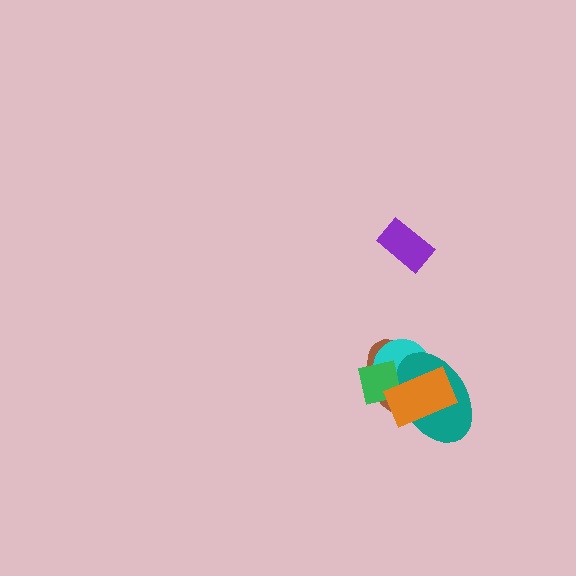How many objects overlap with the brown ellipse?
4 objects overlap with the brown ellipse.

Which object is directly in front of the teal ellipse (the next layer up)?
The green square is directly in front of the teal ellipse.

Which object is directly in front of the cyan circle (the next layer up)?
The teal ellipse is directly in front of the cyan circle.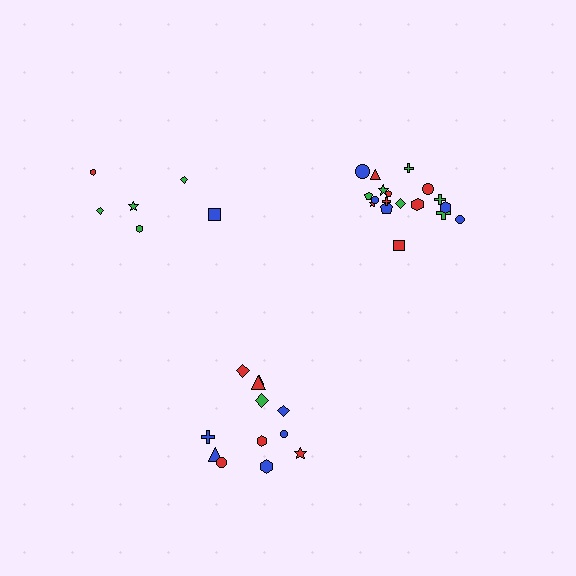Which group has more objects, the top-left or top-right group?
The top-right group.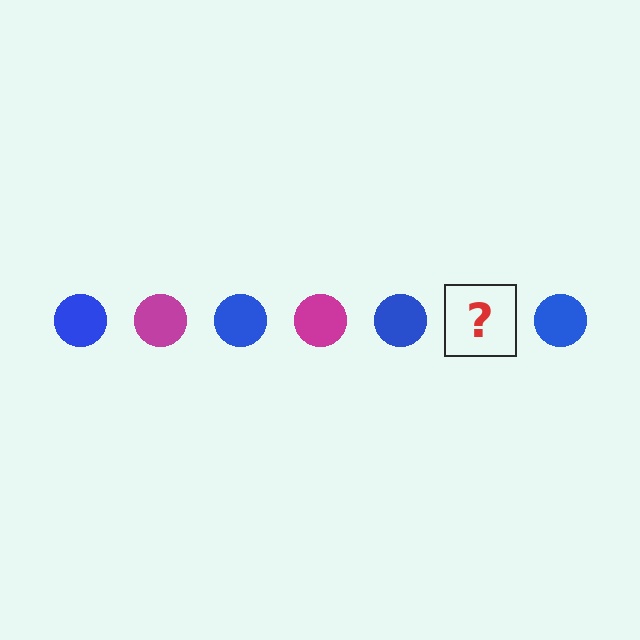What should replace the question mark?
The question mark should be replaced with a magenta circle.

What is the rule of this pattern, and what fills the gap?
The rule is that the pattern cycles through blue, magenta circles. The gap should be filled with a magenta circle.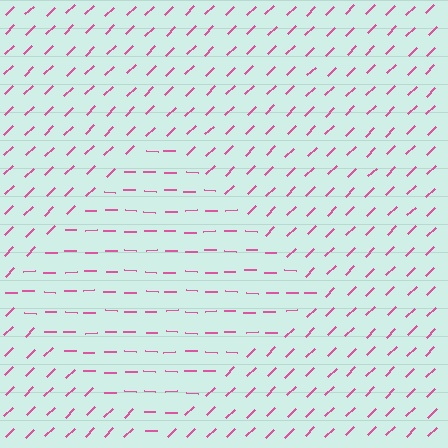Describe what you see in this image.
The image is filled with small pink line segments. A diamond region in the image has lines oriented differently from the surrounding lines, creating a visible texture boundary.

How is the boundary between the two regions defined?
The boundary is defined purely by a change in line orientation (approximately 45 degrees difference). All lines are the same color and thickness.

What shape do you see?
I see a diamond.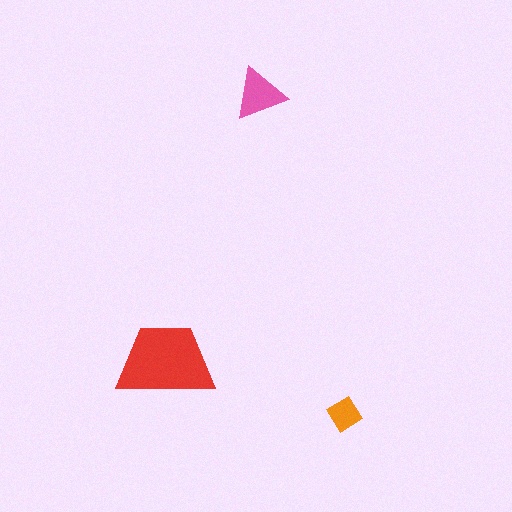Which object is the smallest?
The orange diamond.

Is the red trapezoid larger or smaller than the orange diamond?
Larger.